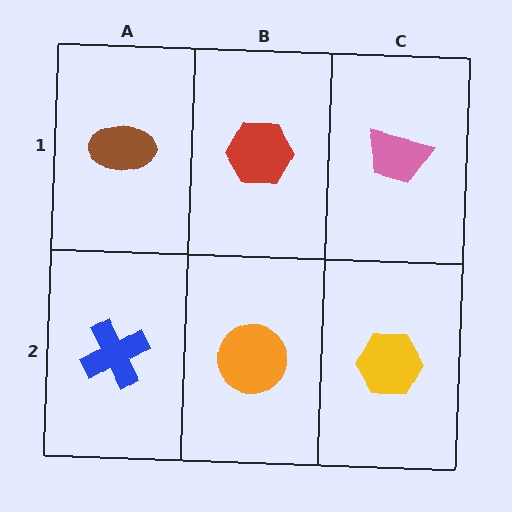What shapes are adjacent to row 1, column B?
An orange circle (row 2, column B), a brown ellipse (row 1, column A), a pink trapezoid (row 1, column C).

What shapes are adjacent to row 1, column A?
A blue cross (row 2, column A), a red hexagon (row 1, column B).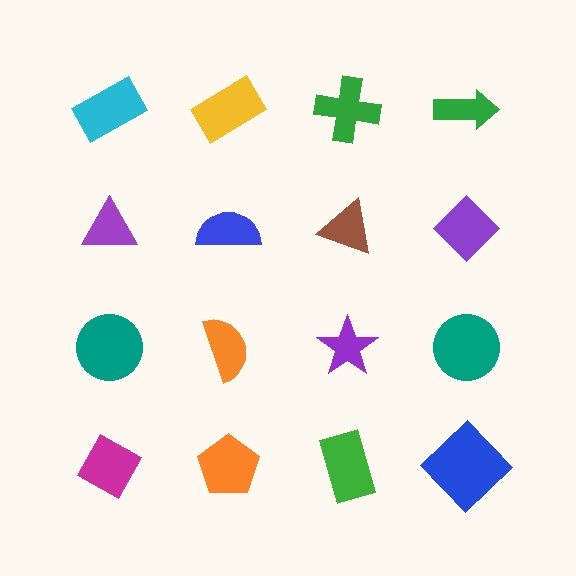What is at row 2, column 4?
A purple diamond.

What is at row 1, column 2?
A yellow rectangle.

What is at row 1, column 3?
A green cross.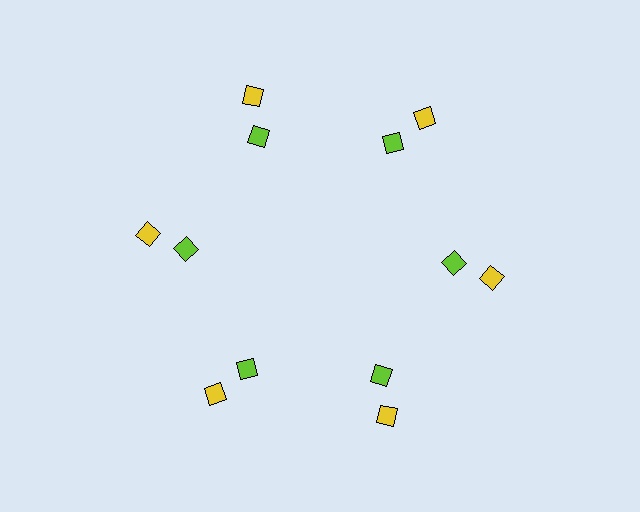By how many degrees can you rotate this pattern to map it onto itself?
The pattern maps onto itself every 60 degrees of rotation.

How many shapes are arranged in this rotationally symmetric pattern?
There are 12 shapes, arranged in 6 groups of 2.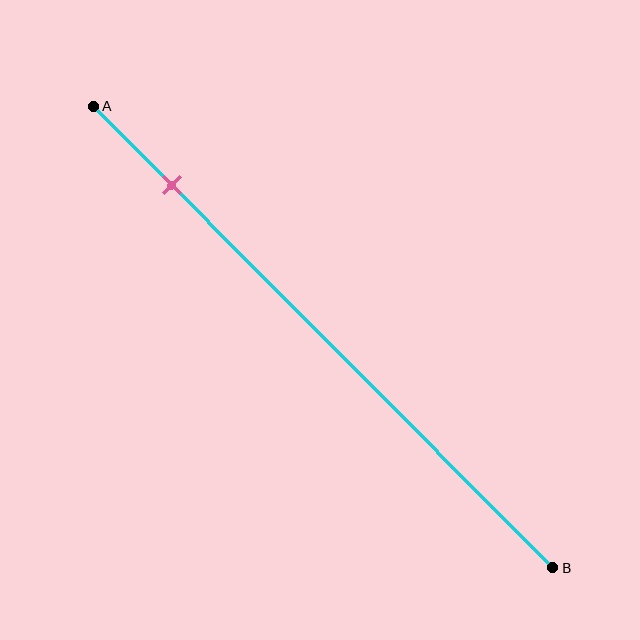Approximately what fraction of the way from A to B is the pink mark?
The pink mark is approximately 15% of the way from A to B.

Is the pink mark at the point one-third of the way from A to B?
No, the mark is at about 15% from A, not at the 33% one-third point.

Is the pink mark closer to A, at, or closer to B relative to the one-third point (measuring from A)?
The pink mark is closer to point A than the one-third point of segment AB.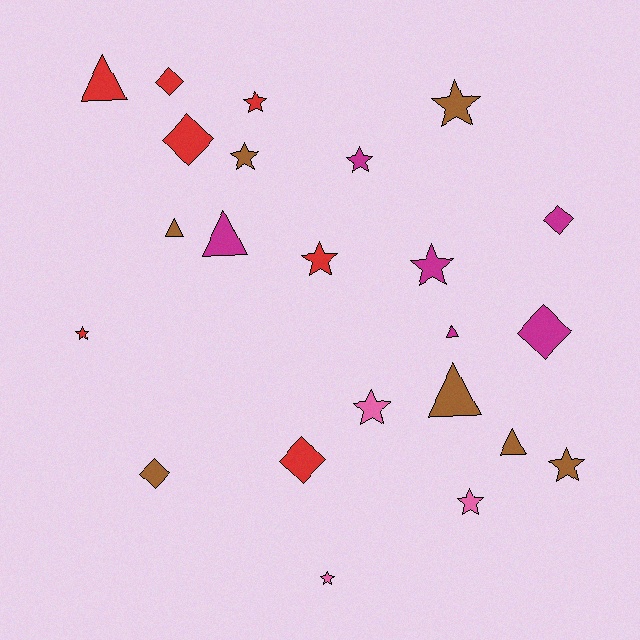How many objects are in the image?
There are 23 objects.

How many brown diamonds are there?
There is 1 brown diamond.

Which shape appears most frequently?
Star, with 11 objects.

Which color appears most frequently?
Red, with 7 objects.